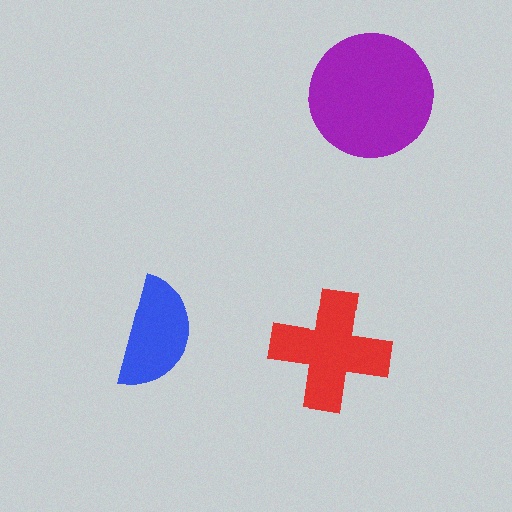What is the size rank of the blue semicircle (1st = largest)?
3rd.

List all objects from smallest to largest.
The blue semicircle, the red cross, the purple circle.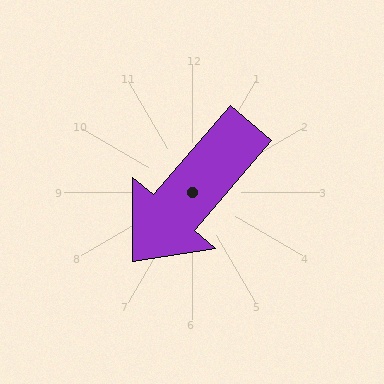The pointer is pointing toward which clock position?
Roughly 7 o'clock.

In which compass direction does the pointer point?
Southwest.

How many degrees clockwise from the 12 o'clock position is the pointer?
Approximately 221 degrees.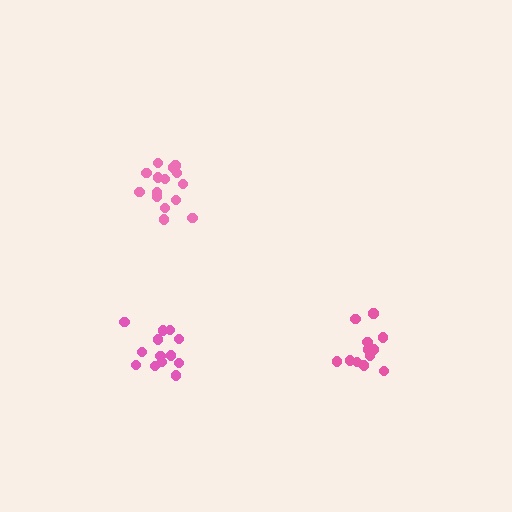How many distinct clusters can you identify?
There are 3 distinct clusters.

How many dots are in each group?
Group 1: 15 dots, Group 2: 13 dots, Group 3: 13 dots (41 total).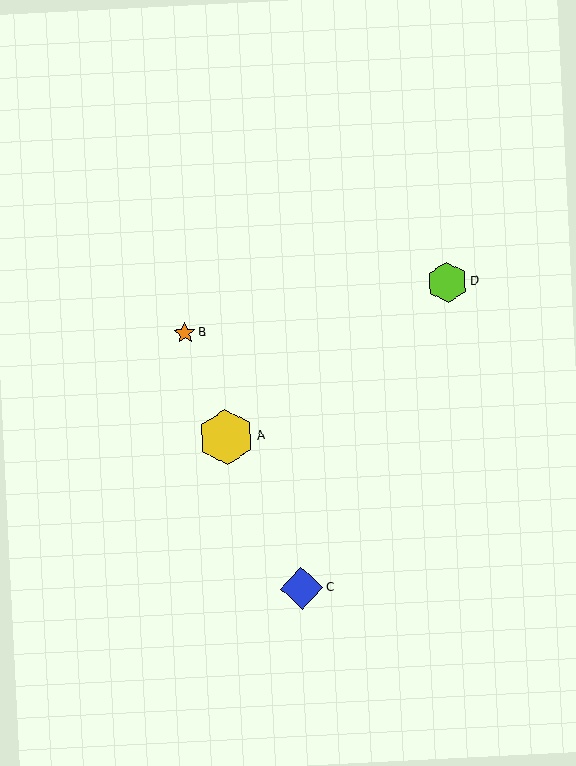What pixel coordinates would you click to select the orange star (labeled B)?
Click at (185, 333) to select the orange star B.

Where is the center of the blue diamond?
The center of the blue diamond is at (302, 588).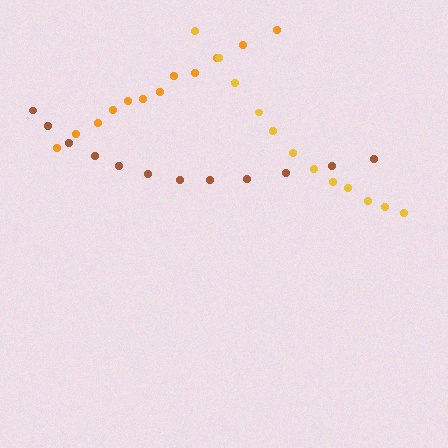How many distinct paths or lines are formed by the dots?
There are 3 distinct paths.